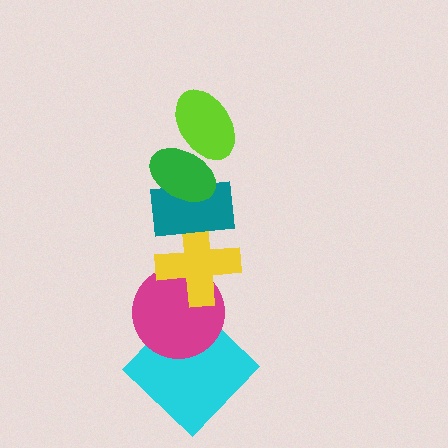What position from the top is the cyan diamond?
The cyan diamond is 6th from the top.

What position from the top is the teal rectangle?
The teal rectangle is 3rd from the top.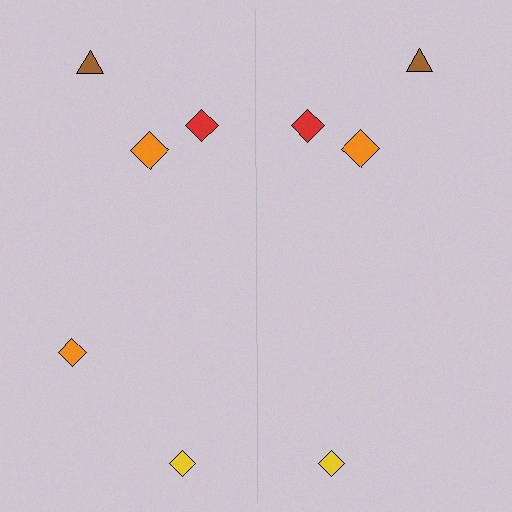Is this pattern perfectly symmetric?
No, the pattern is not perfectly symmetric. A orange diamond is missing from the right side.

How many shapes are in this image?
There are 9 shapes in this image.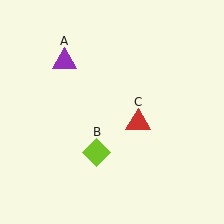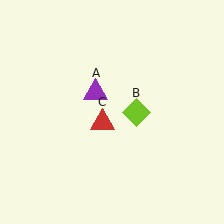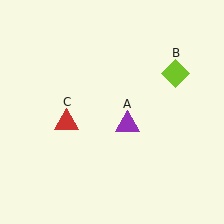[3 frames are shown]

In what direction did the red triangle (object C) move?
The red triangle (object C) moved left.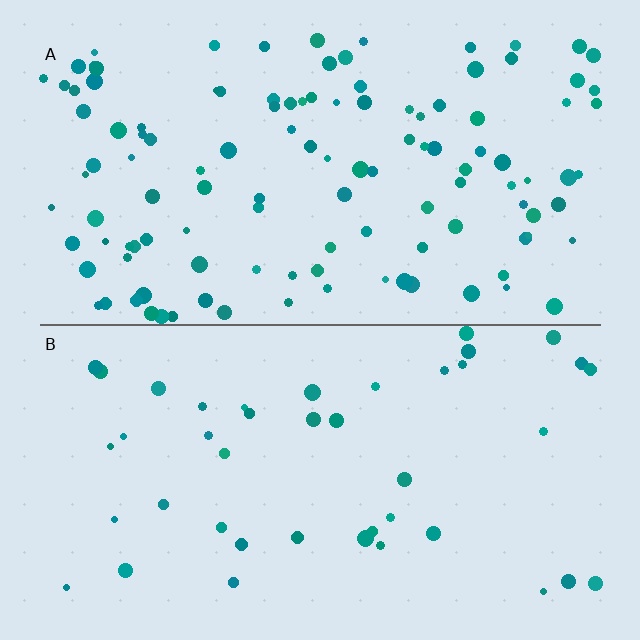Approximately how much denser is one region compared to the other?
Approximately 2.8× — region A over region B.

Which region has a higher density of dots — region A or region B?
A (the top).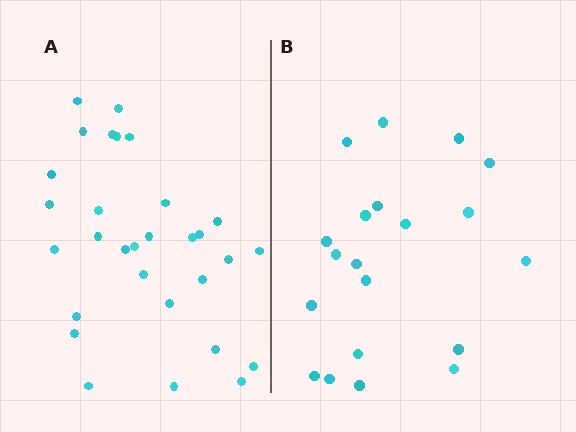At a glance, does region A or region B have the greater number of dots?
Region A (the left region) has more dots.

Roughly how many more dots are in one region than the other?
Region A has roughly 10 or so more dots than region B.